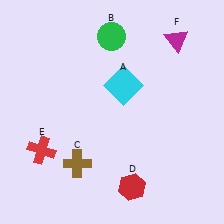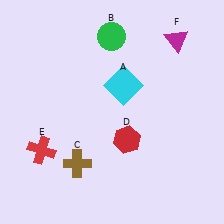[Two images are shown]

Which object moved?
The red hexagon (D) moved up.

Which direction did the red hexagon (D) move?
The red hexagon (D) moved up.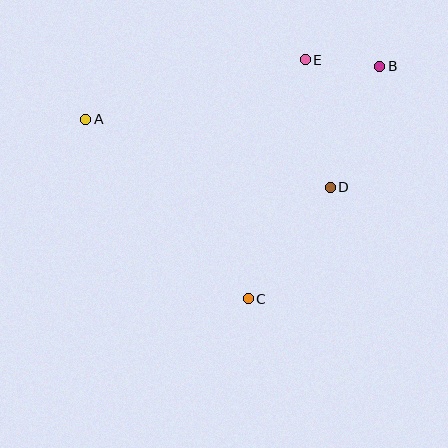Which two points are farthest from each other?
Points A and B are farthest from each other.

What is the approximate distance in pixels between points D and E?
The distance between D and E is approximately 130 pixels.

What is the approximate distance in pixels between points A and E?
The distance between A and E is approximately 228 pixels.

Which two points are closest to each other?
Points B and E are closest to each other.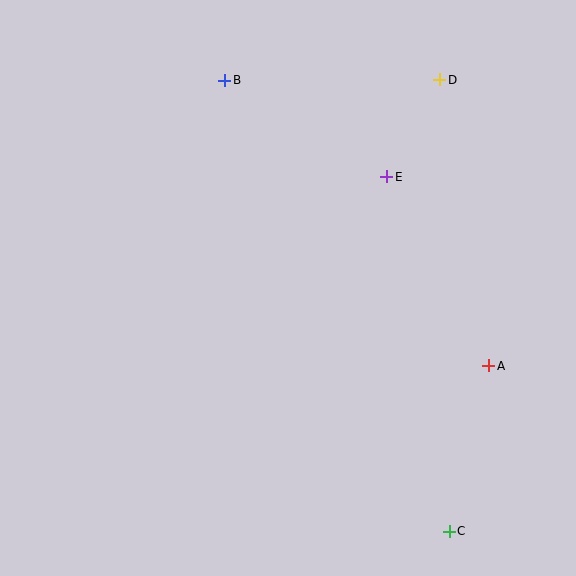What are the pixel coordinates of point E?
Point E is at (387, 177).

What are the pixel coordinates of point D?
Point D is at (440, 80).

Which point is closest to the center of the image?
Point E at (387, 177) is closest to the center.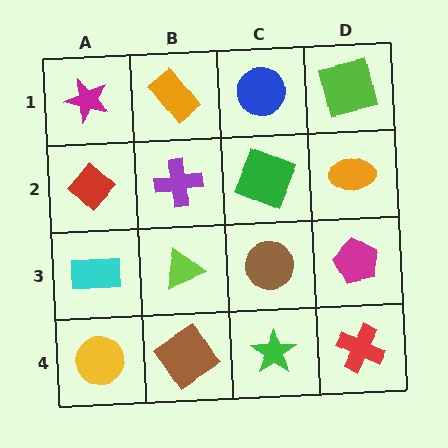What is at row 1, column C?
A blue circle.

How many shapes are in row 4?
4 shapes.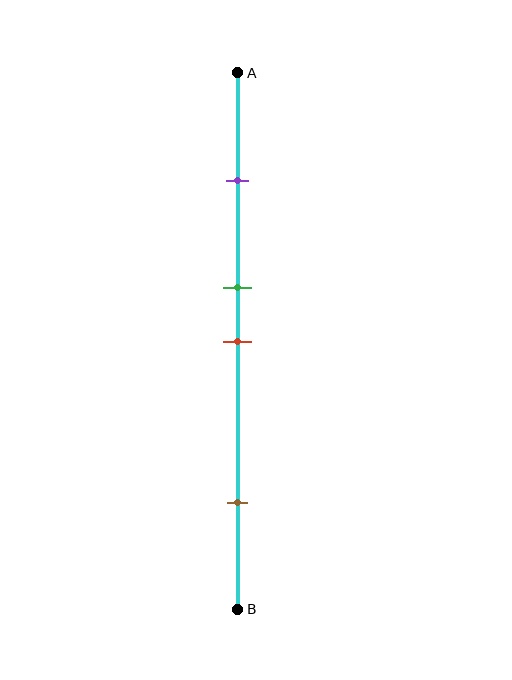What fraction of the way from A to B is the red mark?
The red mark is approximately 50% (0.5) of the way from A to B.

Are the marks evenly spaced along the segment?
No, the marks are not evenly spaced.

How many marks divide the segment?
There are 4 marks dividing the segment.